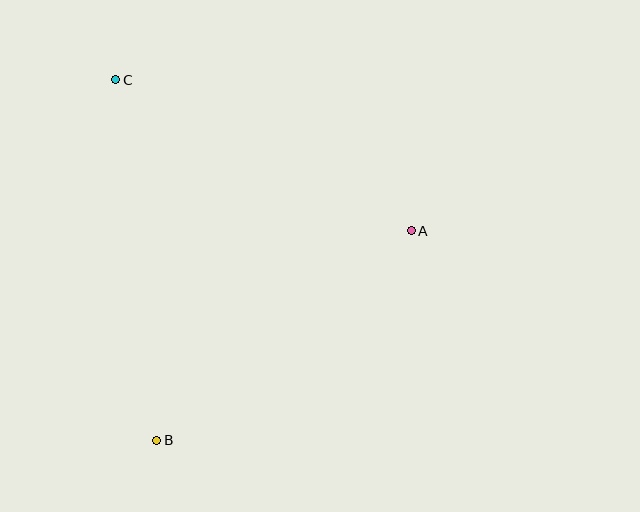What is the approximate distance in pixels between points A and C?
The distance between A and C is approximately 331 pixels.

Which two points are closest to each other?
Points A and B are closest to each other.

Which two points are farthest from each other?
Points B and C are farthest from each other.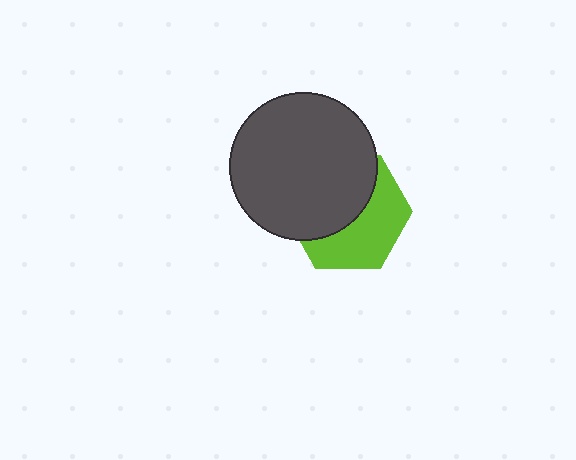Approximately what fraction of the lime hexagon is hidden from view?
Roughly 52% of the lime hexagon is hidden behind the dark gray circle.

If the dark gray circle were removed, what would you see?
You would see the complete lime hexagon.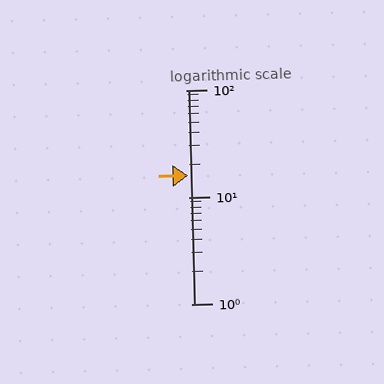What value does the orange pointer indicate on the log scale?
The pointer indicates approximately 16.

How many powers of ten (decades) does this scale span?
The scale spans 2 decades, from 1 to 100.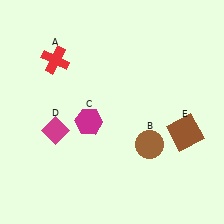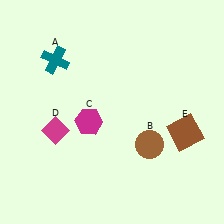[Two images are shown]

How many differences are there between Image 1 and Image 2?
There is 1 difference between the two images.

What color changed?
The cross (A) changed from red in Image 1 to teal in Image 2.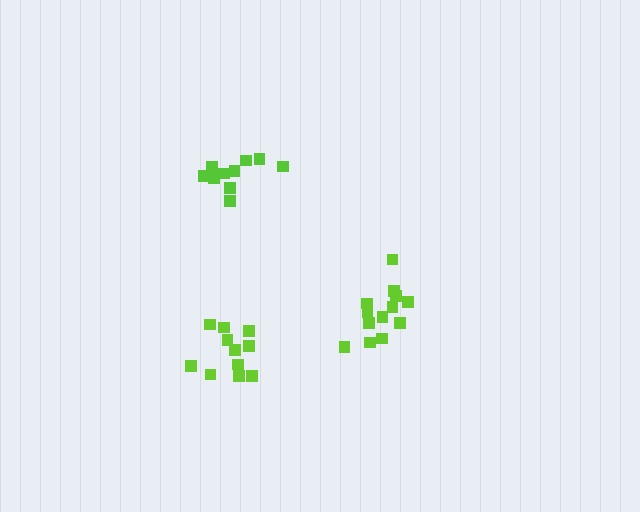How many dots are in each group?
Group 1: 11 dots, Group 2: 13 dots, Group 3: 10 dots (34 total).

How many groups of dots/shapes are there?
There are 3 groups.